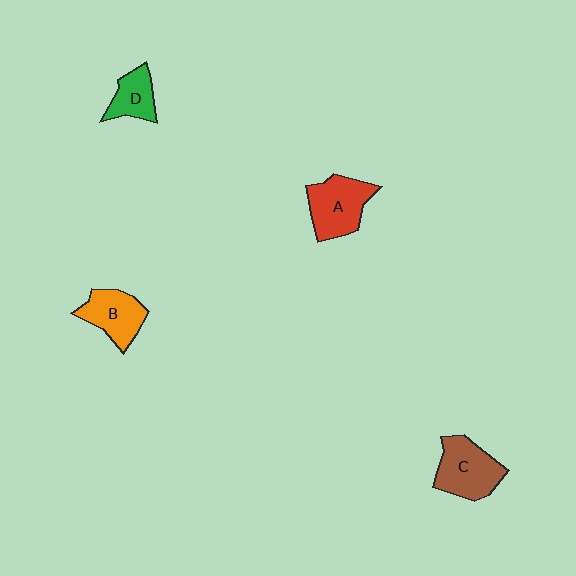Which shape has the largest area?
Shape C (brown).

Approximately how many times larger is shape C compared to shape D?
Approximately 1.6 times.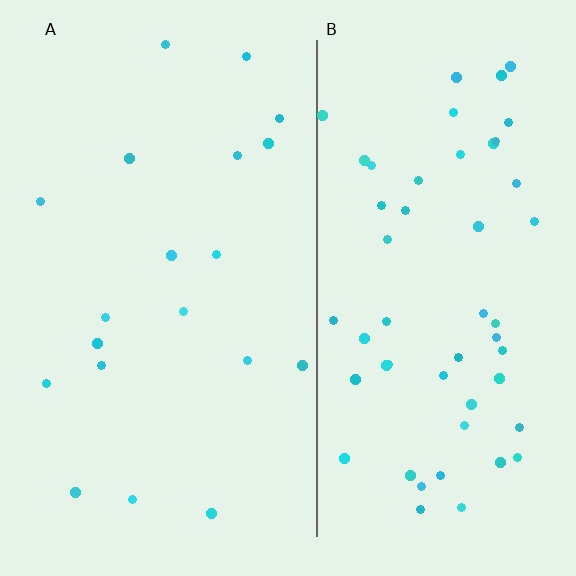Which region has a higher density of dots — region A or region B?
B (the right).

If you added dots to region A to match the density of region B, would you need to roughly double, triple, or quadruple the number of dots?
Approximately triple.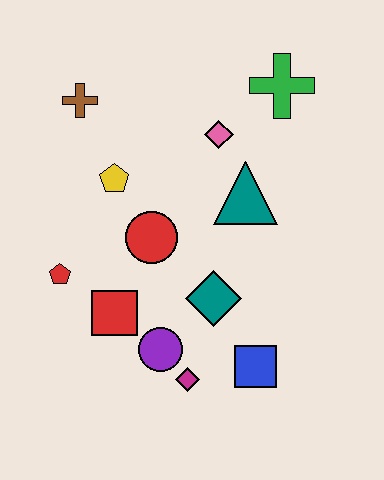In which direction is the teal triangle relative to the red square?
The teal triangle is to the right of the red square.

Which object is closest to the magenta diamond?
The purple circle is closest to the magenta diamond.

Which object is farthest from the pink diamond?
The magenta diamond is farthest from the pink diamond.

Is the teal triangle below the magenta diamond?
No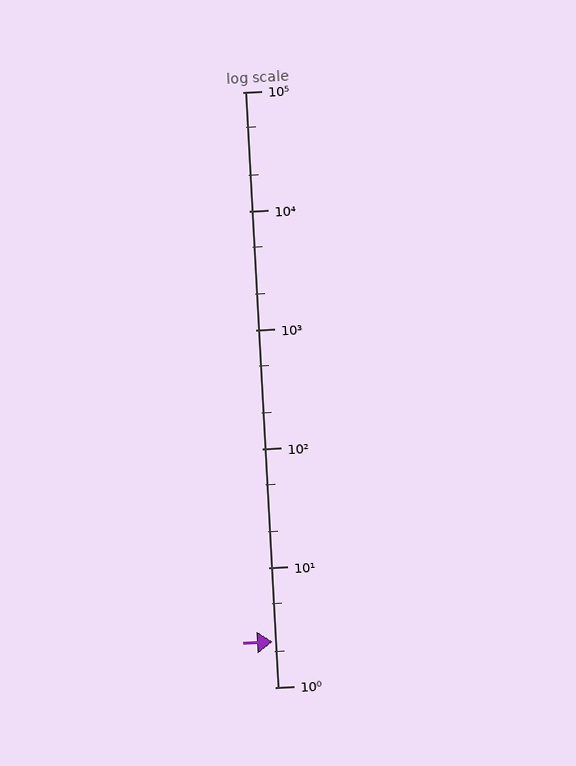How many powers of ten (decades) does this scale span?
The scale spans 5 decades, from 1 to 100000.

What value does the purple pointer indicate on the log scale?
The pointer indicates approximately 2.4.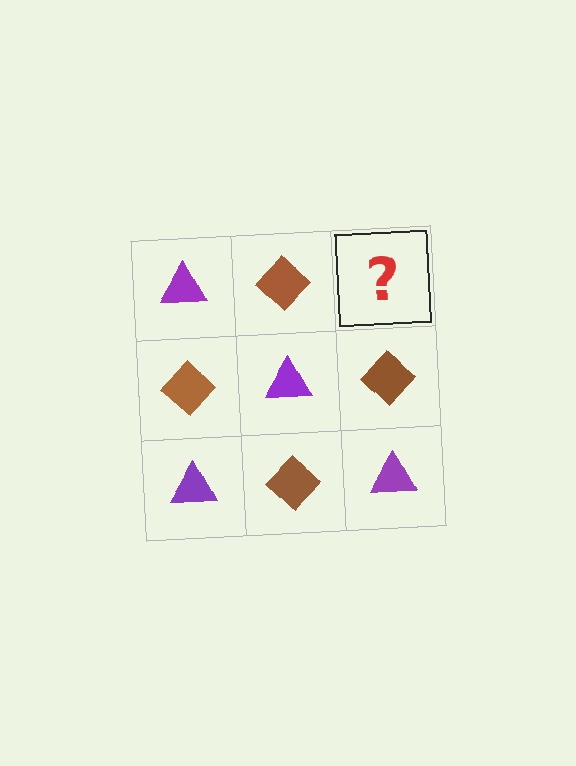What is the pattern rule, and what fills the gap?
The rule is that it alternates purple triangle and brown diamond in a checkerboard pattern. The gap should be filled with a purple triangle.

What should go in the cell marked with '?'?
The missing cell should contain a purple triangle.